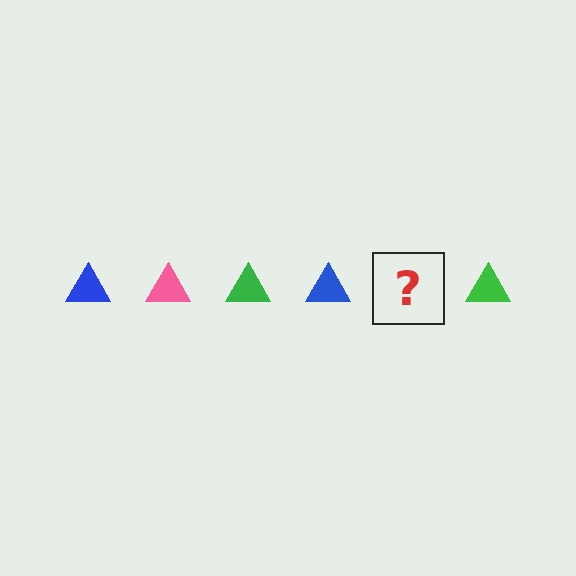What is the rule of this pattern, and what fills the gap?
The rule is that the pattern cycles through blue, pink, green triangles. The gap should be filled with a pink triangle.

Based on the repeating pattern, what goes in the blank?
The blank should be a pink triangle.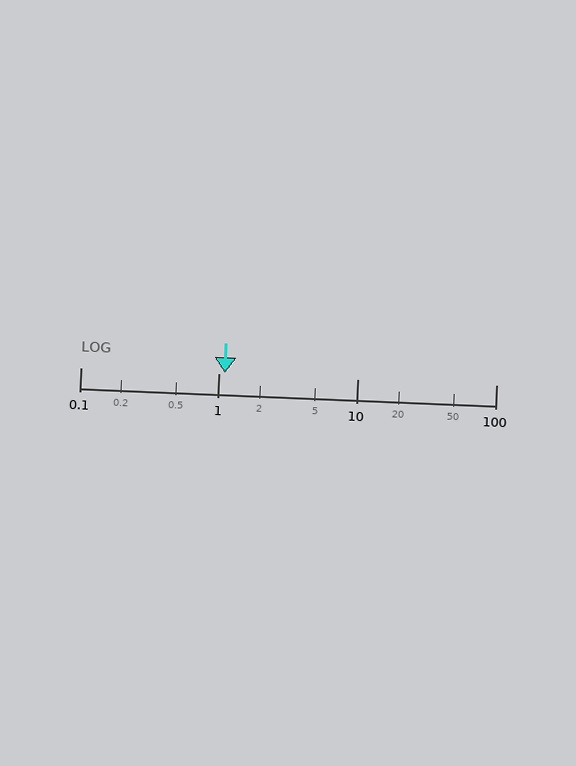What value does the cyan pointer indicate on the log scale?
The pointer indicates approximately 1.1.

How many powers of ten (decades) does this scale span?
The scale spans 3 decades, from 0.1 to 100.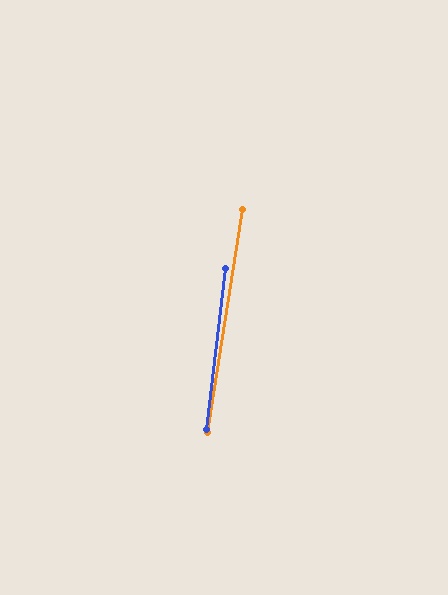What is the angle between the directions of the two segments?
Approximately 2 degrees.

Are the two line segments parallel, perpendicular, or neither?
Parallel — their directions differ by only 2.0°.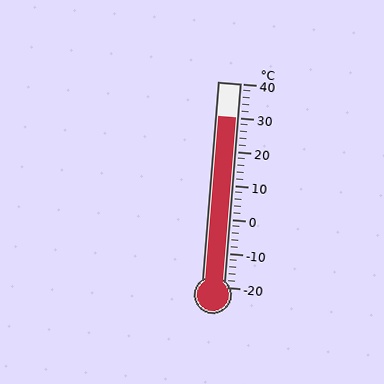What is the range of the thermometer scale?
The thermometer scale ranges from -20°C to 40°C.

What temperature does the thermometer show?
The thermometer shows approximately 30°C.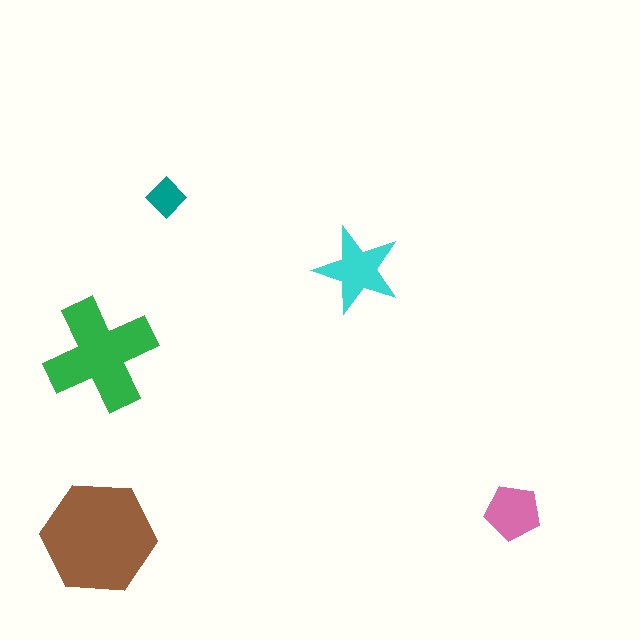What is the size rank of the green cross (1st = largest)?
2nd.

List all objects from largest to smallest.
The brown hexagon, the green cross, the cyan star, the pink pentagon, the teal diamond.